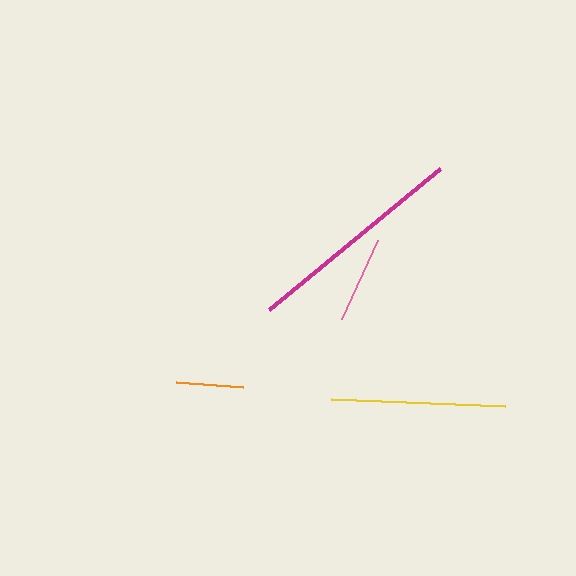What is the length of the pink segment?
The pink segment is approximately 87 pixels long.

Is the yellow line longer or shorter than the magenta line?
The magenta line is longer than the yellow line.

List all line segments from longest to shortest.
From longest to shortest: magenta, yellow, pink, orange.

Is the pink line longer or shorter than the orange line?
The pink line is longer than the orange line.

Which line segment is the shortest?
The orange line is the shortest at approximately 67 pixels.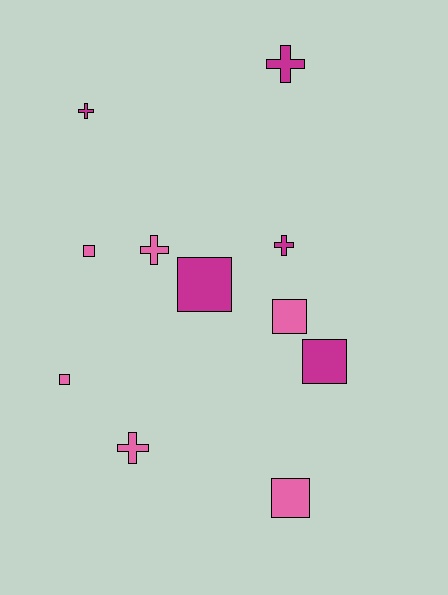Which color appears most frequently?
Pink, with 6 objects.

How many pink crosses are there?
There are 2 pink crosses.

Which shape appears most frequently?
Square, with 6 objects.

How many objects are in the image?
There are 11 objects.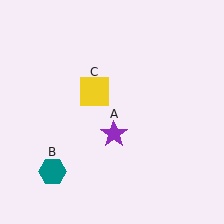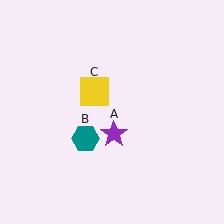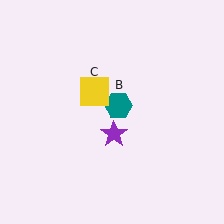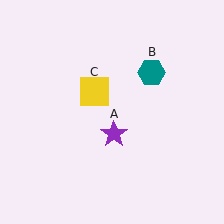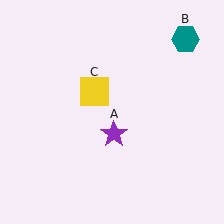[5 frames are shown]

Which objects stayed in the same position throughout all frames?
Purple star (object A) and yellow square (object C) remained stationary.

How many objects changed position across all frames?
1 object changed position: teal hexagon (object B).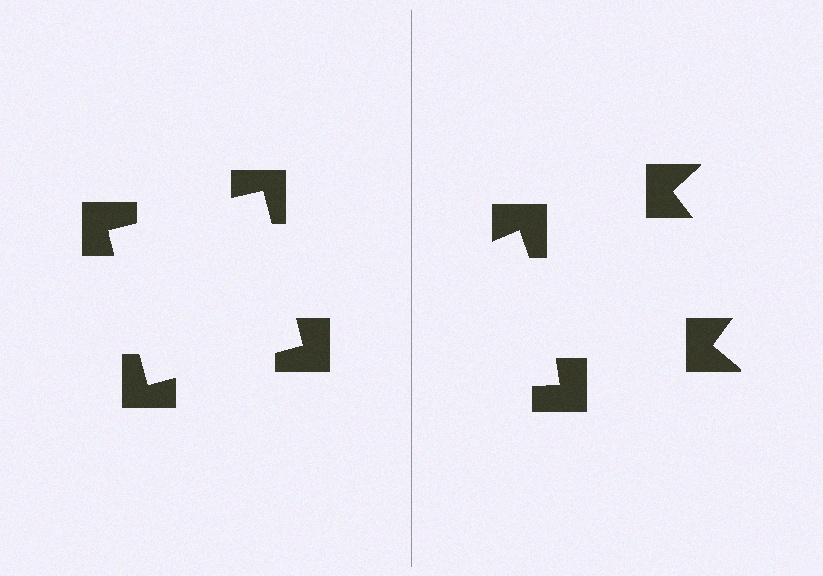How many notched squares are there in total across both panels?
8 — 4 on each side.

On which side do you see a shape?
An illusory square appears on the left side. On the right side the wedge cuts are rotated, so no coherent shape forms.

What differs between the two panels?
The notched squares are positioned identically on both sides; only the wedge orientations differ. On the left they align to a square; on the right they are misaligned.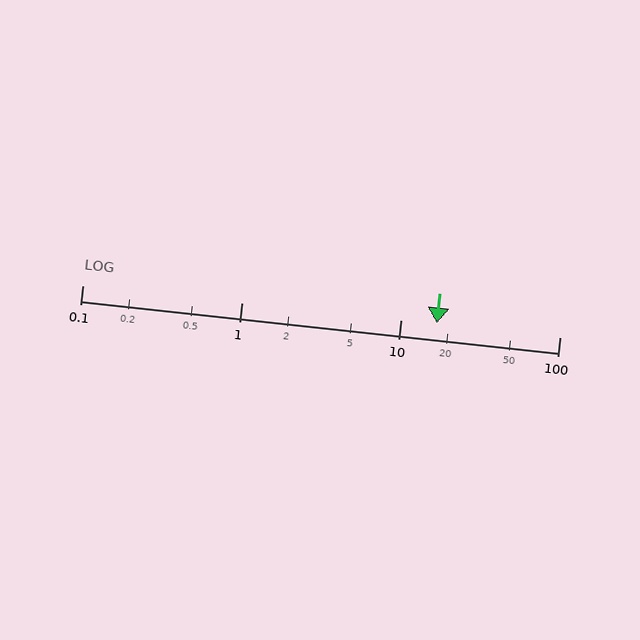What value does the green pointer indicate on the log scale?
The pointer indicates approximately 17.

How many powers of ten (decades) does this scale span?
The scale spans 3 decades, from 0.1 to 100.